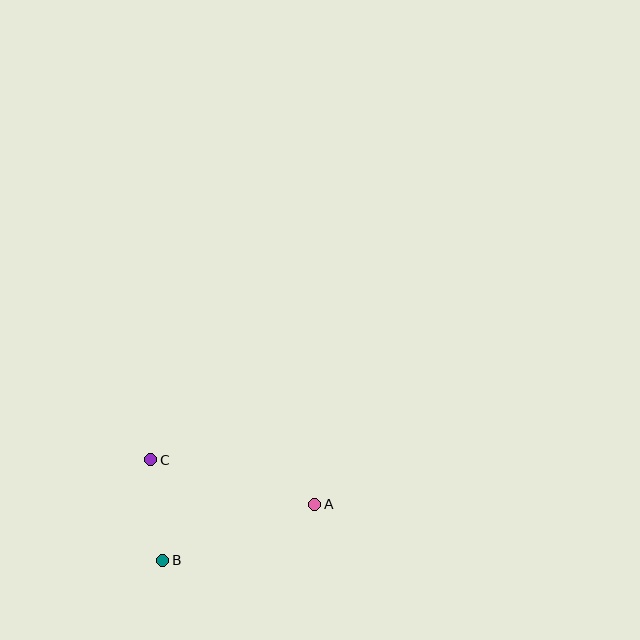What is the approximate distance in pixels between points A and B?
The distance between A and B is approximately 162 pixels.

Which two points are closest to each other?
Points B and C are closest to each other.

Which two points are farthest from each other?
Points A and C are farthest from each other.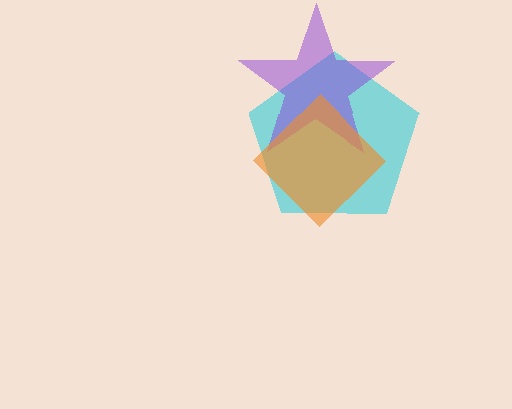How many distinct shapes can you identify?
There are 3 distinct shapes: a cyan pentagon, a purple star, an orange diamond.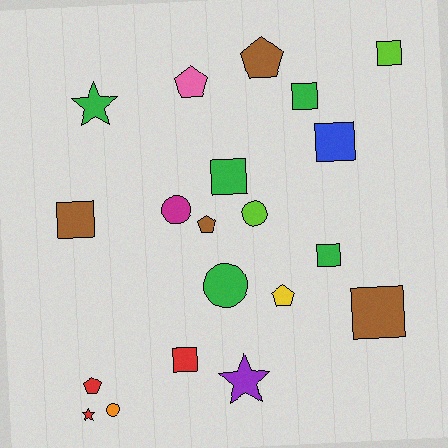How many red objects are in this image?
There are 3 red objects.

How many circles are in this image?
There are 4 circles.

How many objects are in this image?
There are 20 objects.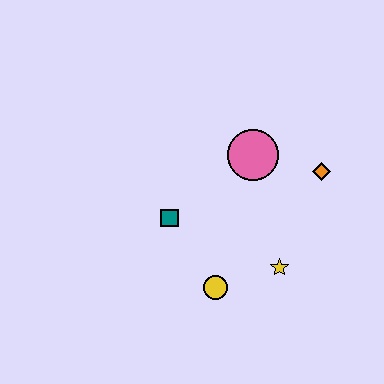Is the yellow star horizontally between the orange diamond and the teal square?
Yes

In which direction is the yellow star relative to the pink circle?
The yellow star is below the pink circle.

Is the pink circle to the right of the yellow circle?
Yes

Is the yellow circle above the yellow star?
No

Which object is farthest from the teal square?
The orange diamond is farthest from the teal square.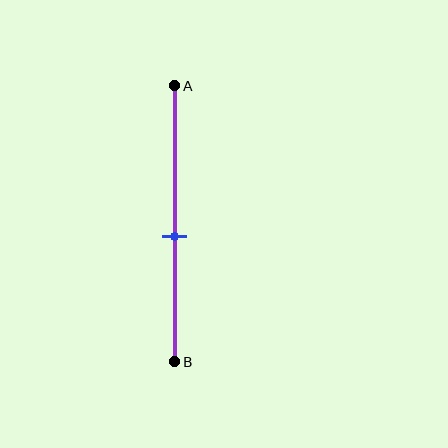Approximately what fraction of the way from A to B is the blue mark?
The blue mark is approximately 55% of the way from A to B.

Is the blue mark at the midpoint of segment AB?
No, the mark is at about 55% from A, not at the 50% midpoint.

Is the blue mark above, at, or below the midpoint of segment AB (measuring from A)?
The blue mark is below the midpoint of segment AB.